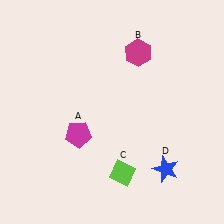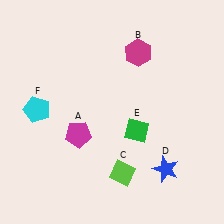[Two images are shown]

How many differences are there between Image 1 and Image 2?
There are 2 differences between the two images.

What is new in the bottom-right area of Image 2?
A green diamond (E) was added in the bottom-right area of Image 2.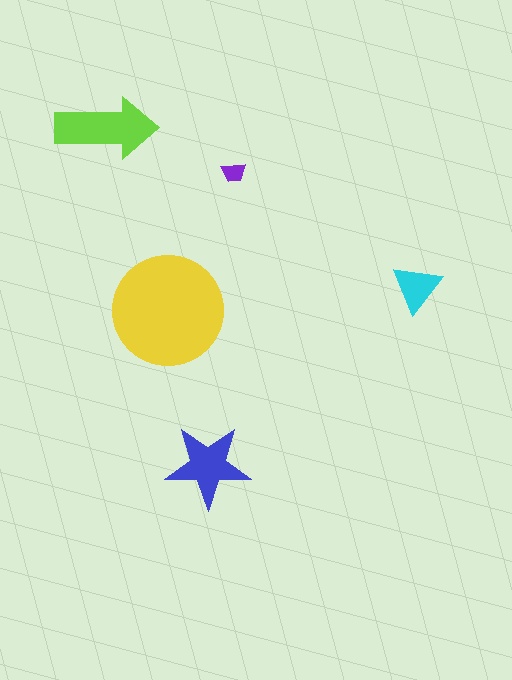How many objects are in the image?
There are 5 objects in the image.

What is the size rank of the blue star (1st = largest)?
3rd.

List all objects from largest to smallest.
The yellow circle, the lime arrow, the blue star, the cyan triangle, the purple trapezoid.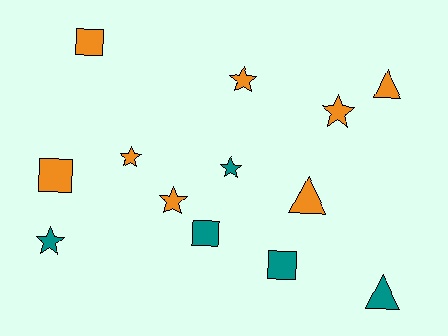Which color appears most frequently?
Orange, with 8 objects.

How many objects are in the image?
There are 13 objects.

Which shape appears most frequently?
Star, with 6 objects.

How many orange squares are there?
There are 2 orange squares.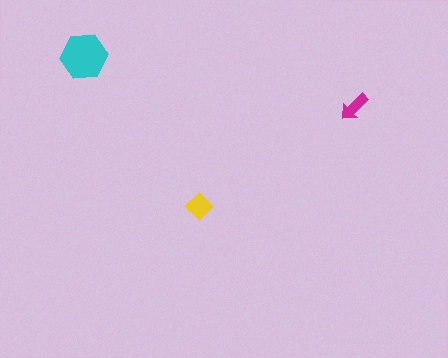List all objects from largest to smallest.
The cyan hexagon, the yellow diamond, the magenta arrow.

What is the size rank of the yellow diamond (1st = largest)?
2nd.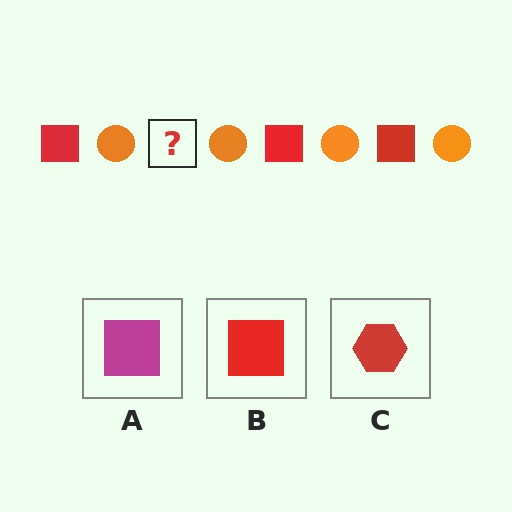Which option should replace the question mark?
Option B.